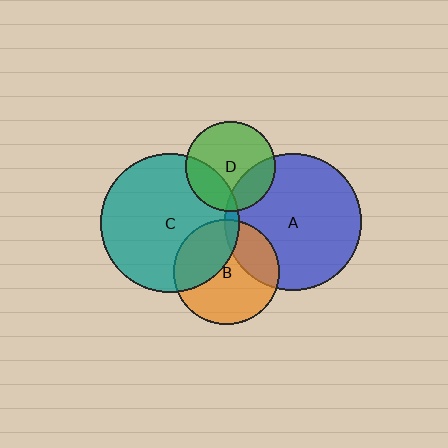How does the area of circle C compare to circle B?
Approximately 1.7 times.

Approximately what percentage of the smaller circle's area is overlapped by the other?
Approximately 25%.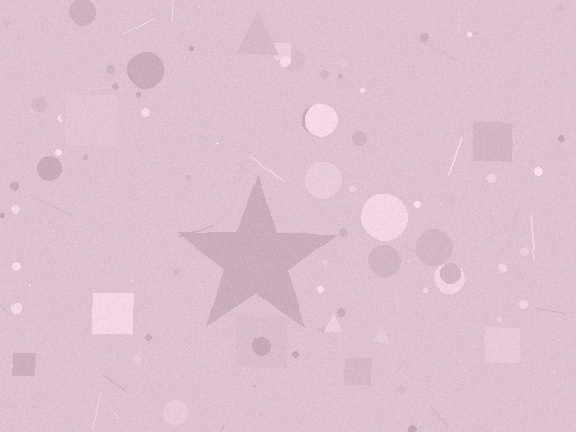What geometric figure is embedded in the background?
A star is embedded in the background.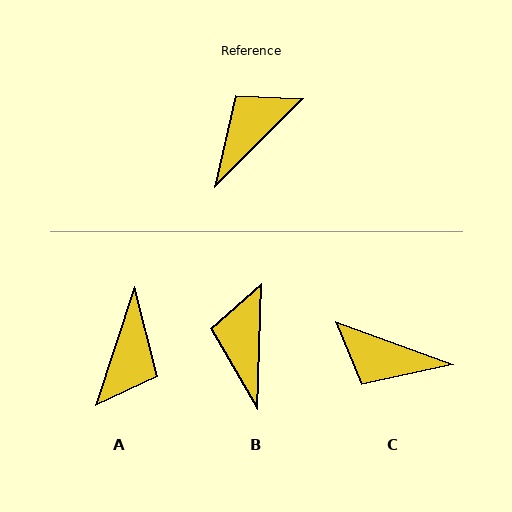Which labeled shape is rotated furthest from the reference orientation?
A, about 153 degrees away.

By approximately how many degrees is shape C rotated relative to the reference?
Approximately 115 degrees counter-clockwise.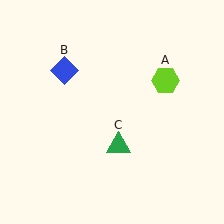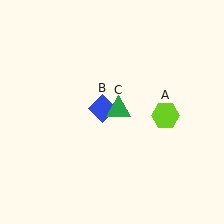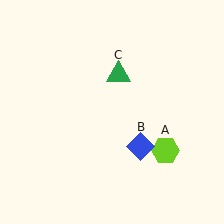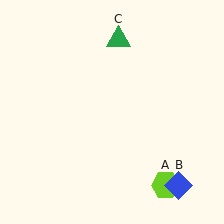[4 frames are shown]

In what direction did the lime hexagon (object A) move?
The lime hexagon (object A) moved down.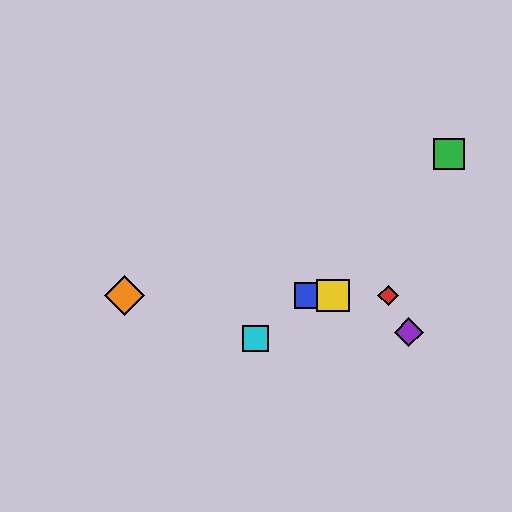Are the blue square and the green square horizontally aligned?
No, the blue square is at y≈296 and the green square is at y≈154.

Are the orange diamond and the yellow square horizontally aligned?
Yes, both are at y≈296.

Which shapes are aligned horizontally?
The red diamond, the blue square, the yellow square, the orange diamond are aligned horizontally.